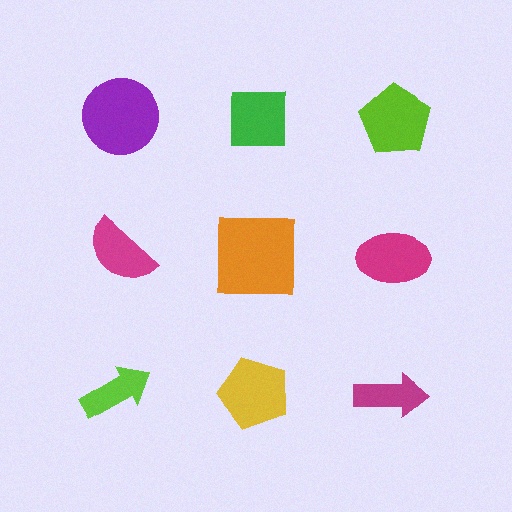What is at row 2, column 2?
An orange square.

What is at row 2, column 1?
A magenta semicircle.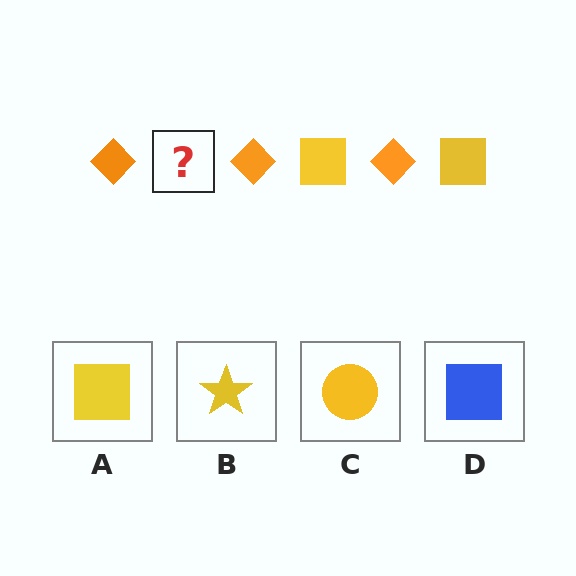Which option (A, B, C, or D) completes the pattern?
A.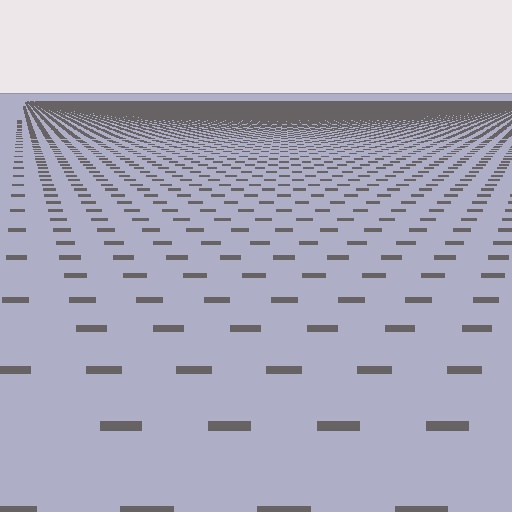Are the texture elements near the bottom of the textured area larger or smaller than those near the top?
Larger. Near the bottom, elements are closer to the viewer and appear at a bigger on-screen size.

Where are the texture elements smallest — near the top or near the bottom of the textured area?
Near the top.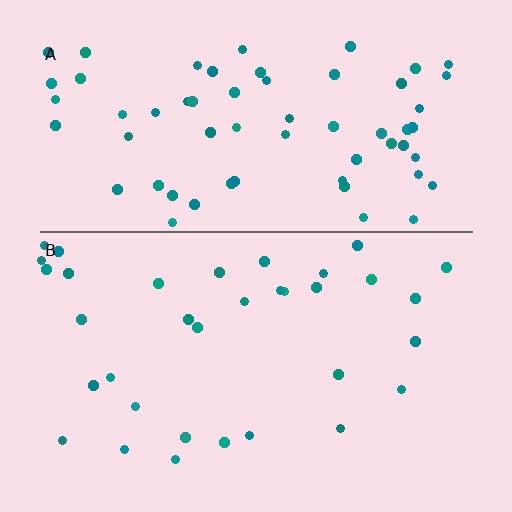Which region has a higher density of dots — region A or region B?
A (the top).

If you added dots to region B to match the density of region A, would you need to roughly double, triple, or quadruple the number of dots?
Approximately double.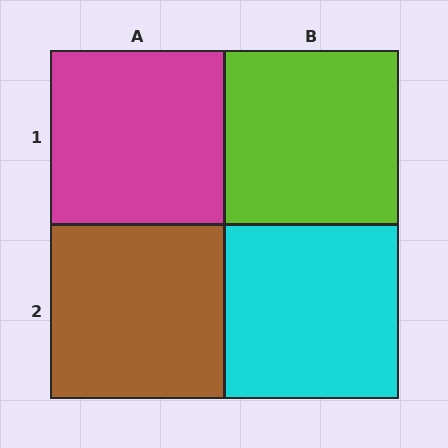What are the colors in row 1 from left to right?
Magenta, lime.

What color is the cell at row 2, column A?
Brown.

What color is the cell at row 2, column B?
Cyan.